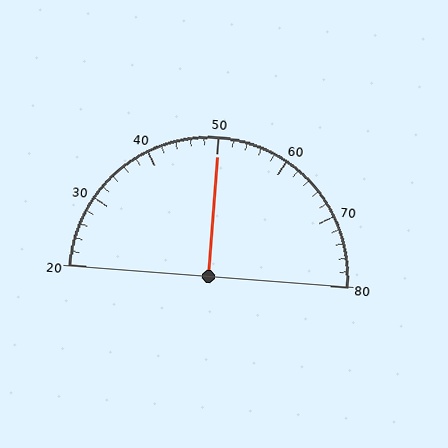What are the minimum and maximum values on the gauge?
The gauge ranges from 20 to 80.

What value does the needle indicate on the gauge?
The needle indicates approximately 50.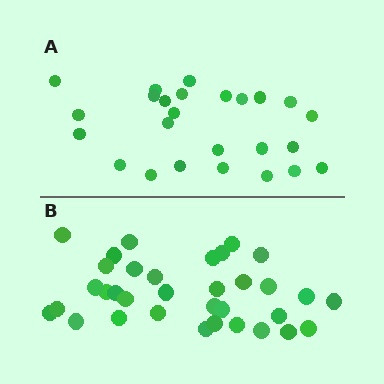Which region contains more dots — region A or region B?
Region B (the bottom region) has more dots.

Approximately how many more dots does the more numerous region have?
Region B has roughly 8 or so more dots than region A.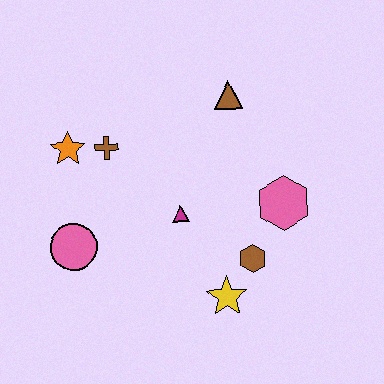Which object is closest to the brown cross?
The orange star is closest to the brown cross.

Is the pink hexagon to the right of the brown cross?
Yes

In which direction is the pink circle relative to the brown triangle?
The pink circle is to the left of the brown triangle.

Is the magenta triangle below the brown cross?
Yes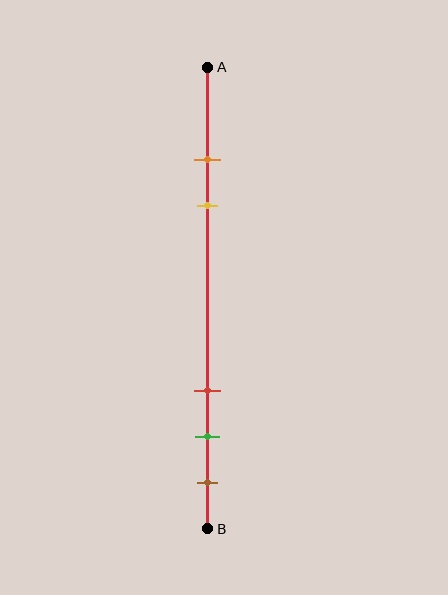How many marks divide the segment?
There are 5 marks dividing the segment.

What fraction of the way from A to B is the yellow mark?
The yellow mark is approximately 30% (0.3) of the way from A to B.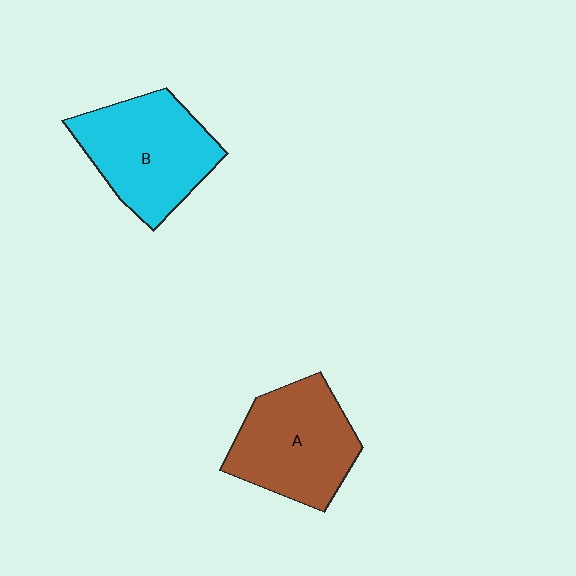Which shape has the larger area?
Shape B (cyan).